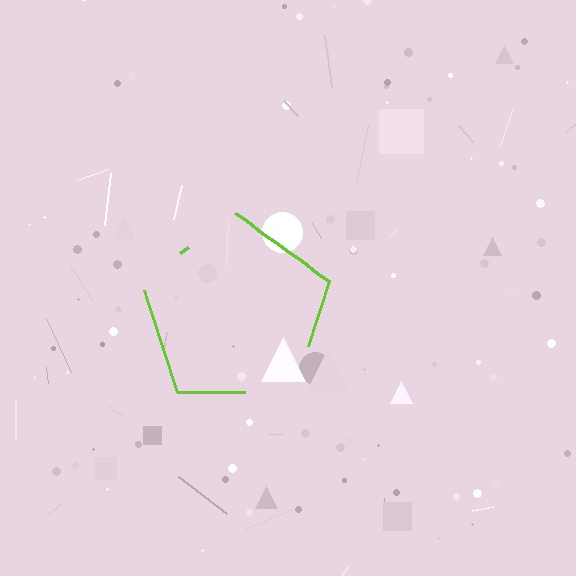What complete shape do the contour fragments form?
The contour fragments form a pentagon.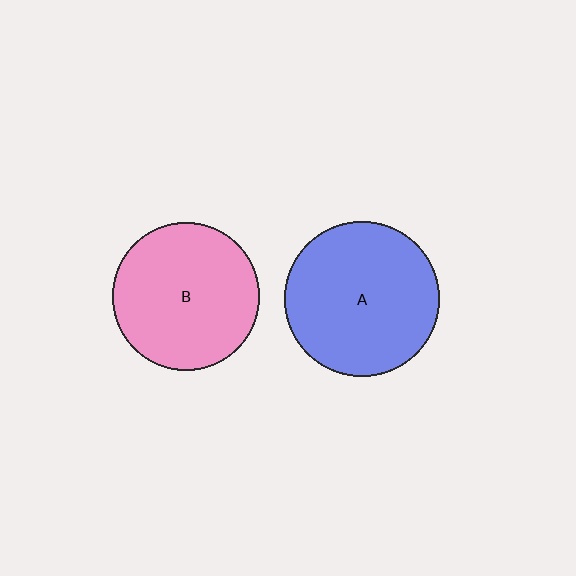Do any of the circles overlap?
No, none of the circles overlap.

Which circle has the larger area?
Circle A (blue).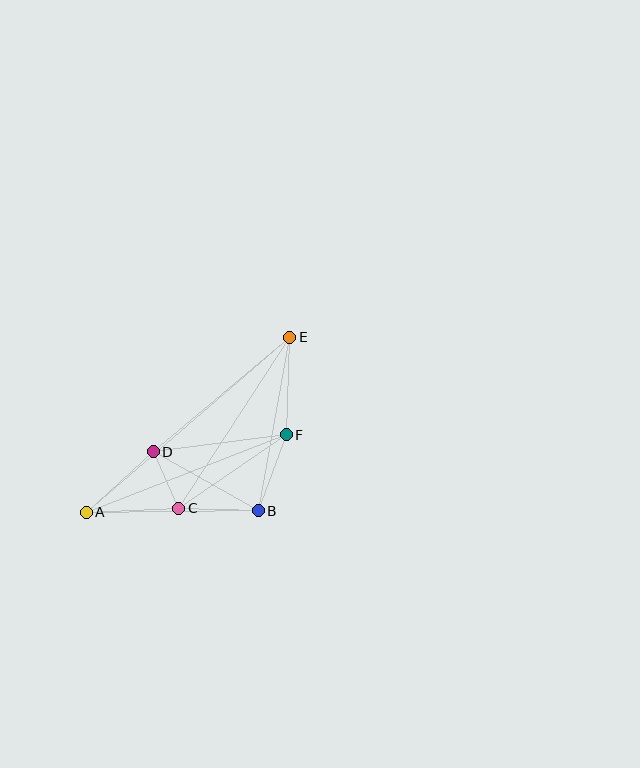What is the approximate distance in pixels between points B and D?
The distance between B and D is approximately 120 pixels.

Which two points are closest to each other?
Points C and D are closest to each other.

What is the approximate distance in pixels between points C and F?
The distance between C and F is approximately 130 pixels.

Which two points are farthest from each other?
Points A and E are farthest from each other.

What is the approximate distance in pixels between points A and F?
The distance between A and F is approximately 215 pixels.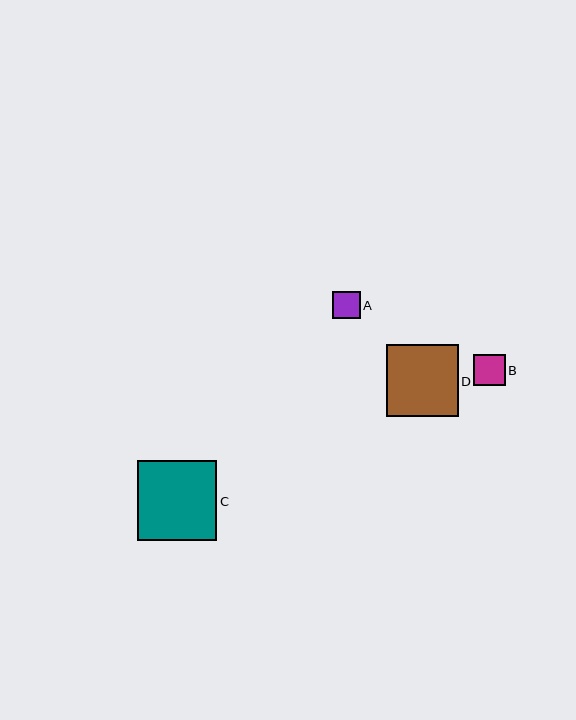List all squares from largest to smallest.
From largest to smallest: C, D, B, A.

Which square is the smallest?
Square A is the smallest with a size of approximately 27 pixels.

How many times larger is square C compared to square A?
Square C is approximately 2.9 times the size of square A.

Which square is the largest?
Square C is the largest with a size of approximately 80 pixels.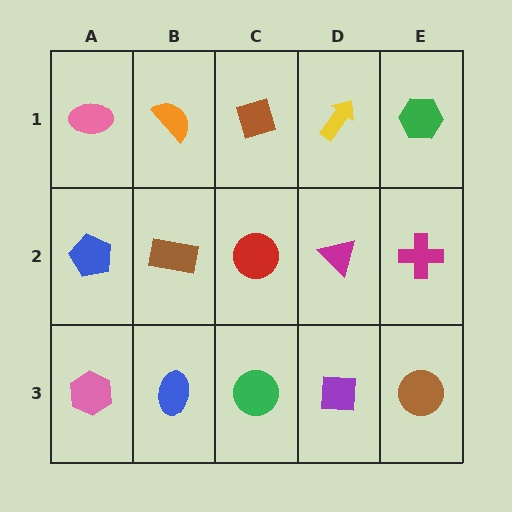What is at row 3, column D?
A purple square.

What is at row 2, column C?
A red circle.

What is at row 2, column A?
A blue pentagon.